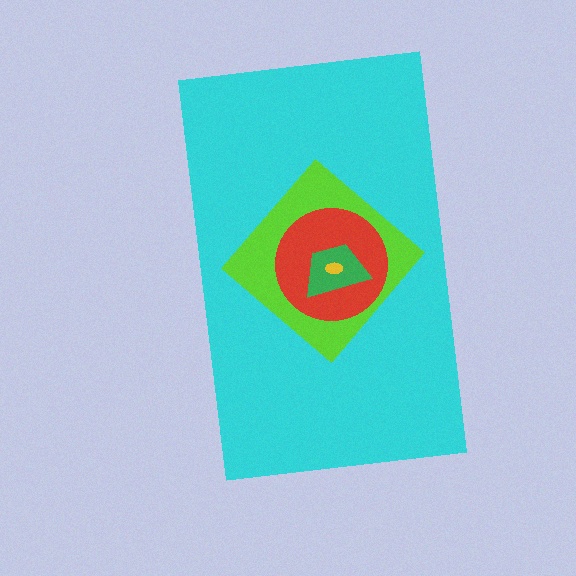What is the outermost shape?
The cyan rectangle.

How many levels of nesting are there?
5.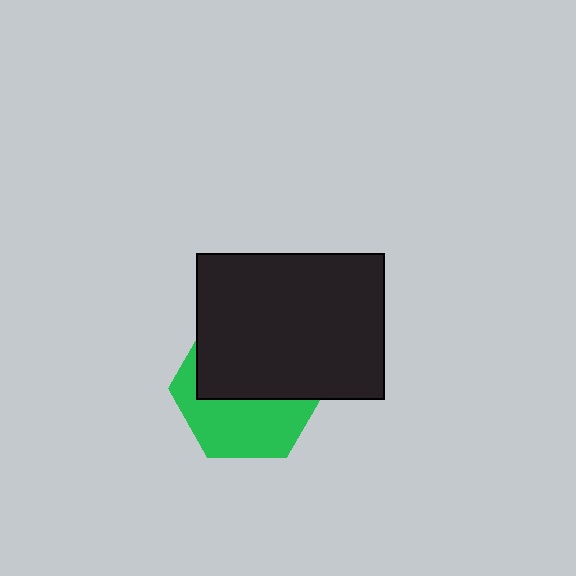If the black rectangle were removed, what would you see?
You would see the complete green hexagon.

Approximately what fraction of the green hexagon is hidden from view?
Roughly 54% of the green hexagon is hidden behind the black rectangle.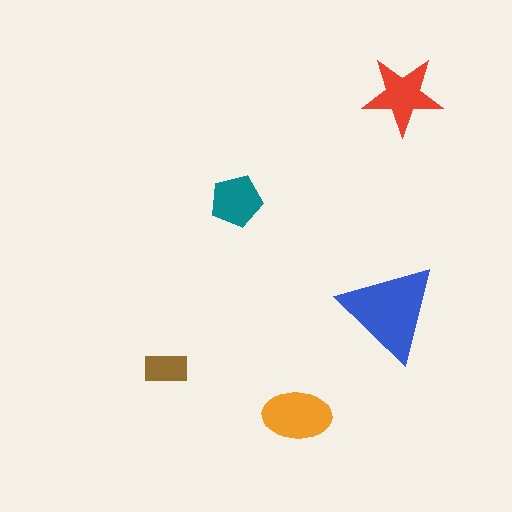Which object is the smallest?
The brown rectangle.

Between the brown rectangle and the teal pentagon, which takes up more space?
The teal pentagon.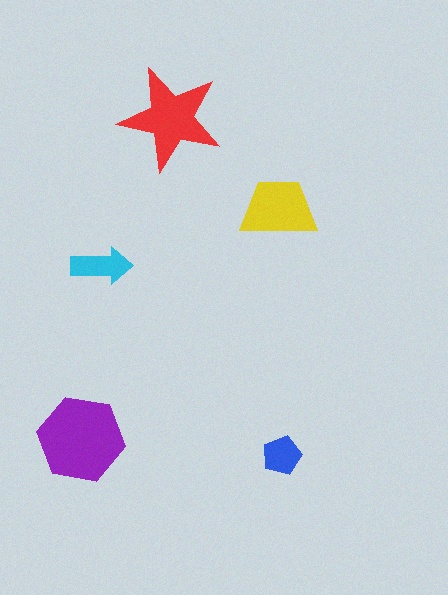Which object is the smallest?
The blue pentagon.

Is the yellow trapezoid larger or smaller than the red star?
Smaller.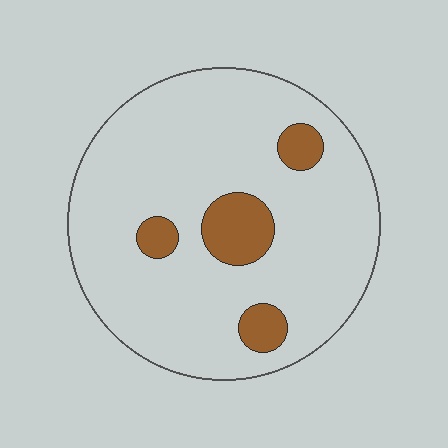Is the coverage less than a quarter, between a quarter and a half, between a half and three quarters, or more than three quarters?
Less than a quarter.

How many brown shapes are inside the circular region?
4.